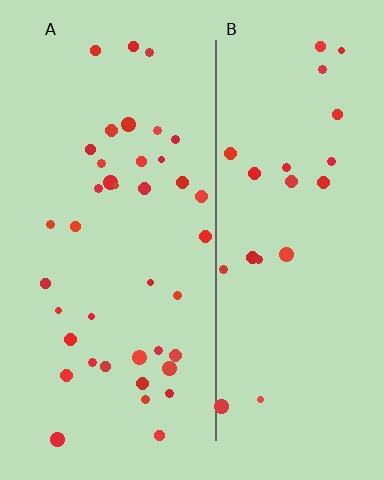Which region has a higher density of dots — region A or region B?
A (the left).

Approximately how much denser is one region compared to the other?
Approximately 1.8× — region A over region B.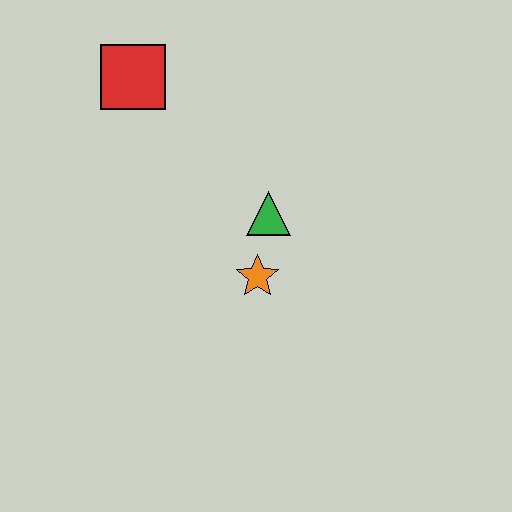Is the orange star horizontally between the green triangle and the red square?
Yes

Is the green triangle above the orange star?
Yes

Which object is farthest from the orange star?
The red square is farthest from the orange star.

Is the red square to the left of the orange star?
Yes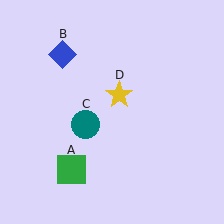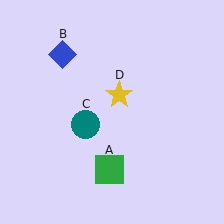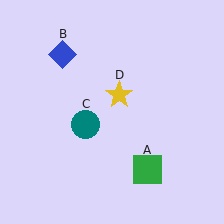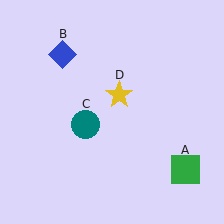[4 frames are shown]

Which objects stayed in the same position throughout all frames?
Blue diamond (object B) and teal circle (object C) and yellow star (object D) remained stationary.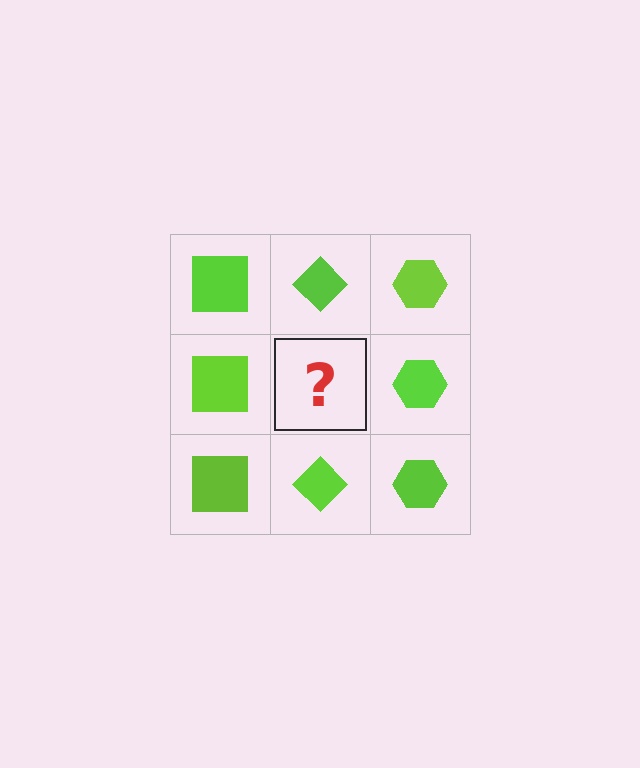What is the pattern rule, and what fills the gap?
The rule is that each column has a consistent shape. The gap should be filled with a lime diamond.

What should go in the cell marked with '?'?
The missing cell should contain a lime diamond.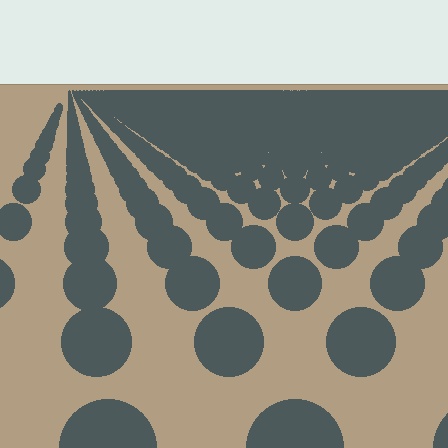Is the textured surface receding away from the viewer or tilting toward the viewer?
The surface is receding away from the viewer. Texture elements get smaller and denser toward the top.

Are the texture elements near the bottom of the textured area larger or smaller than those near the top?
Larger. Near the bottom, elements are closer to the viewer and appear at a bigger on-screen size.